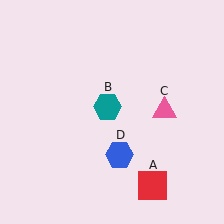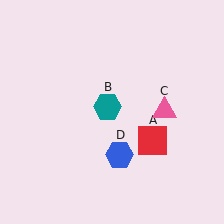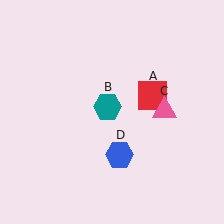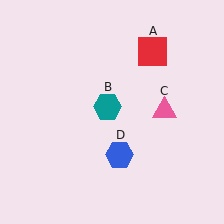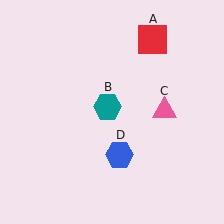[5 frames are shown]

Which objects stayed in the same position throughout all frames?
Teal hexagon (object B) and pink triangle (object C) and blue hexagon (object D) remained stationary.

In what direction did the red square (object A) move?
The red square (object A) moved up.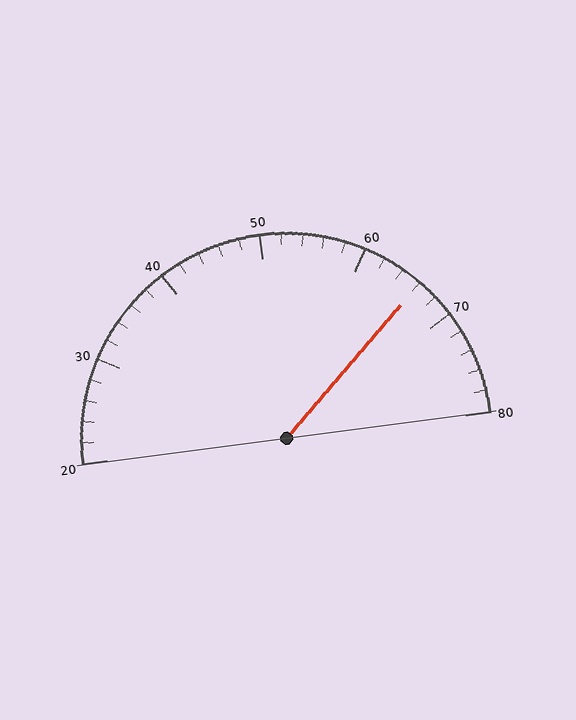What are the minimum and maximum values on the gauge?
The gauge ranges from 20 to 80.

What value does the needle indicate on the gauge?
The needle indicates approximately 66.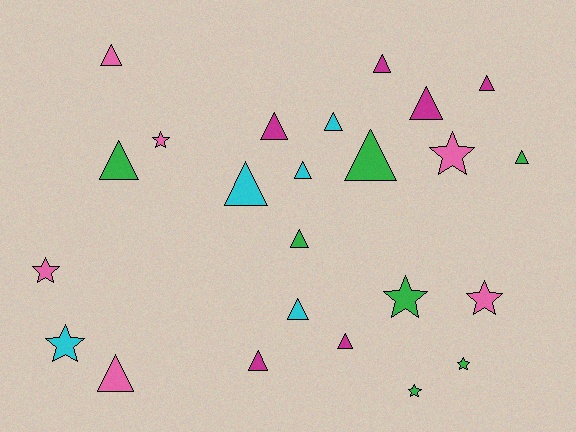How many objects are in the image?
There are 24 objects.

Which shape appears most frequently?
Triangle, with 16 objects.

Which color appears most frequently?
Green, with 7 objects.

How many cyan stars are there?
There is 1 cyan star.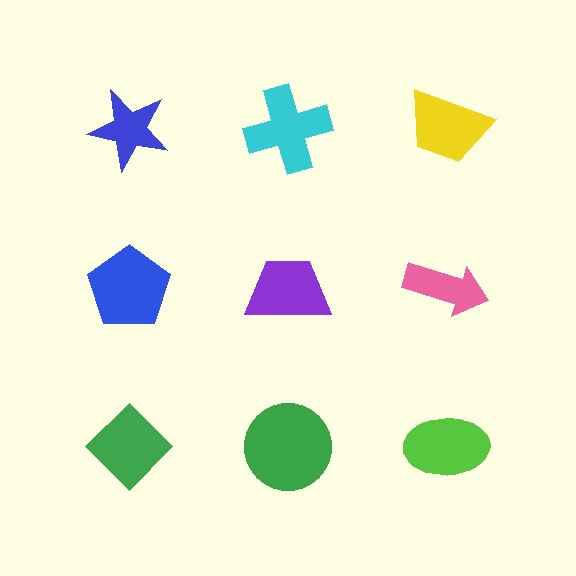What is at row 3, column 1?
A green diamond.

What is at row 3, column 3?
A lime ellipse.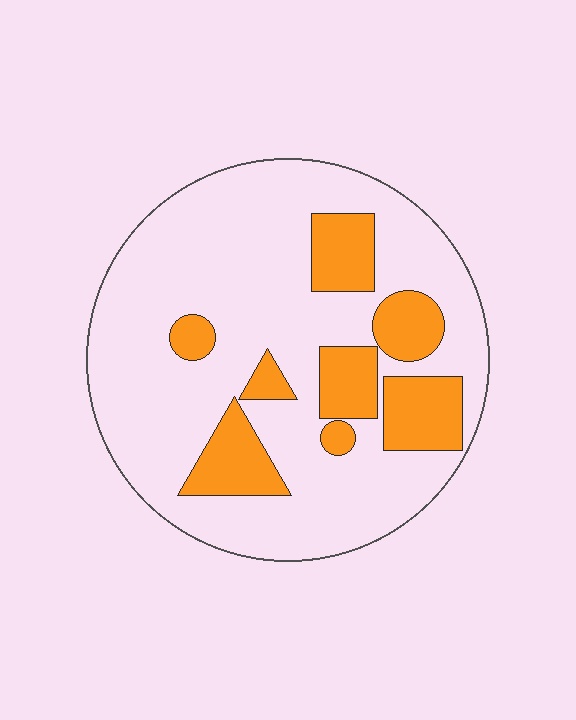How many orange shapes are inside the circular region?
8.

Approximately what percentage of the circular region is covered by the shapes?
Approximately 25%.